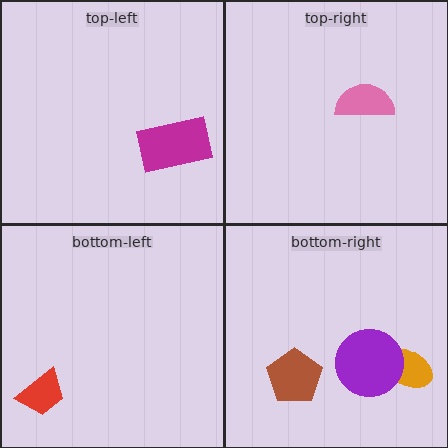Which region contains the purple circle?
The bottom-right region.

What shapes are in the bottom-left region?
The red trapezoid.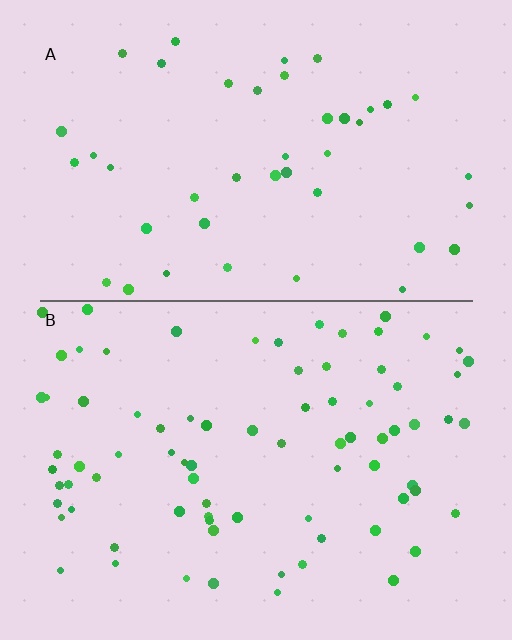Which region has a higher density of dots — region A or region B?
B (the bottom).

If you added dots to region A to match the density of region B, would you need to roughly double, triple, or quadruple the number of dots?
Approximately double.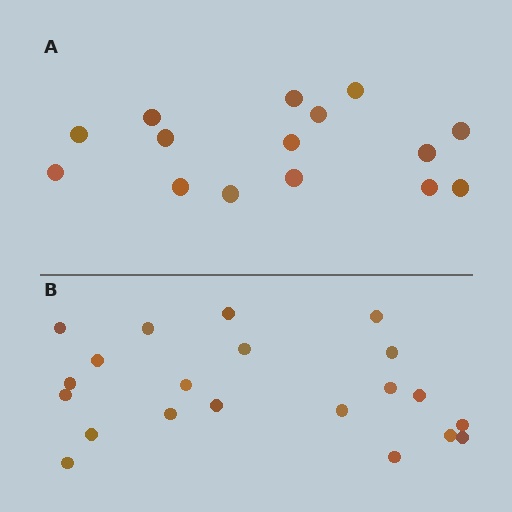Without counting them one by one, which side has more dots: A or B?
Region B (the bottom region) has more dots.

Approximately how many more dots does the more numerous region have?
Region B has about 6 more dots than region A.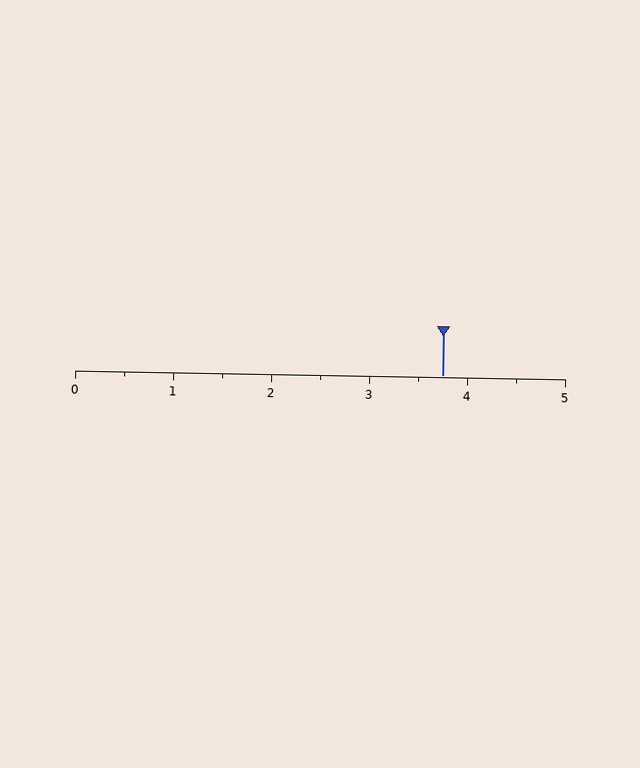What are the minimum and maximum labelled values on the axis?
The axis runs from 0 to 5.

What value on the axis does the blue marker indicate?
The marker indicates approximately 3.8.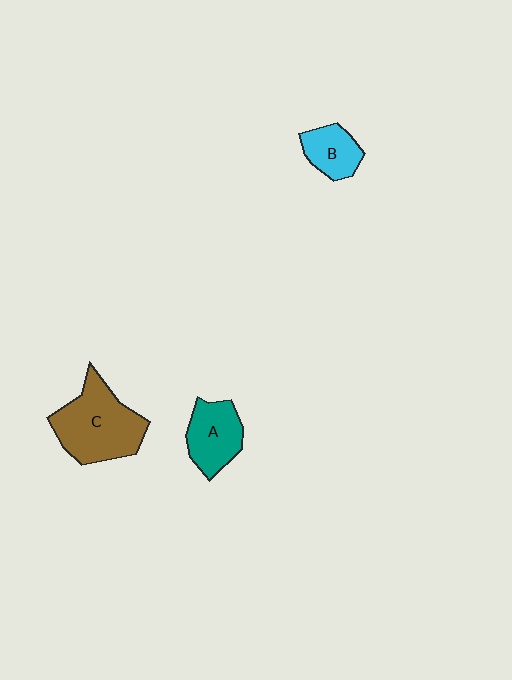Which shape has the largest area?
Shape C (brown).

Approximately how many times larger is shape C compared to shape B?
Approximately 2.2 times.